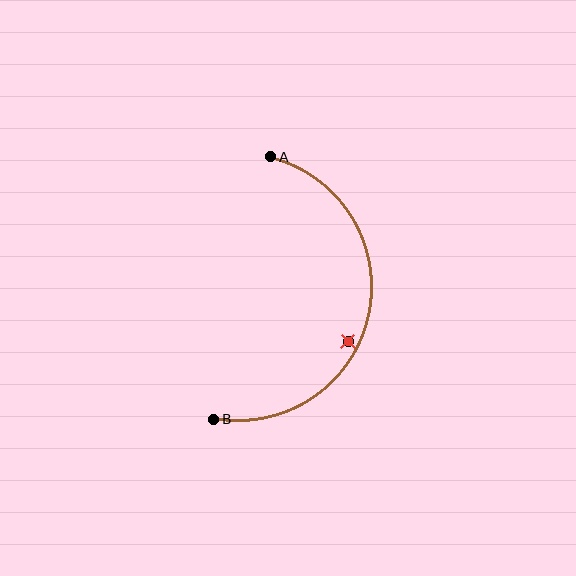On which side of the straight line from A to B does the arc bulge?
The arc bulges to the right of the straight line connecting A and B.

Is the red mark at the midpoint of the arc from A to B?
No — the red mark does not lie on the arc at all. It sits slightly inside the curve.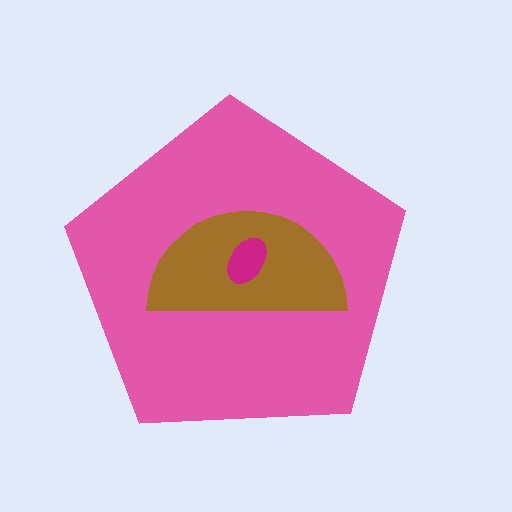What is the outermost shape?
The pink pentagon.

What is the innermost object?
The magenta ellipse.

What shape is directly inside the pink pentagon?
The brown semicircle.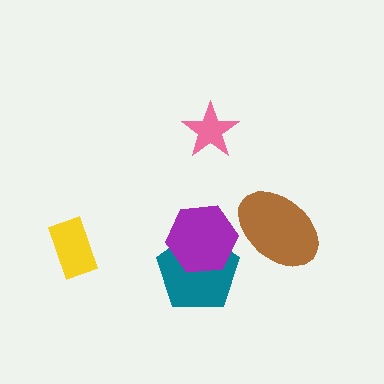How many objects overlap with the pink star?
0 objects overlap with the pink star.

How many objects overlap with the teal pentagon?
1 object overlaps with the teal pentagon.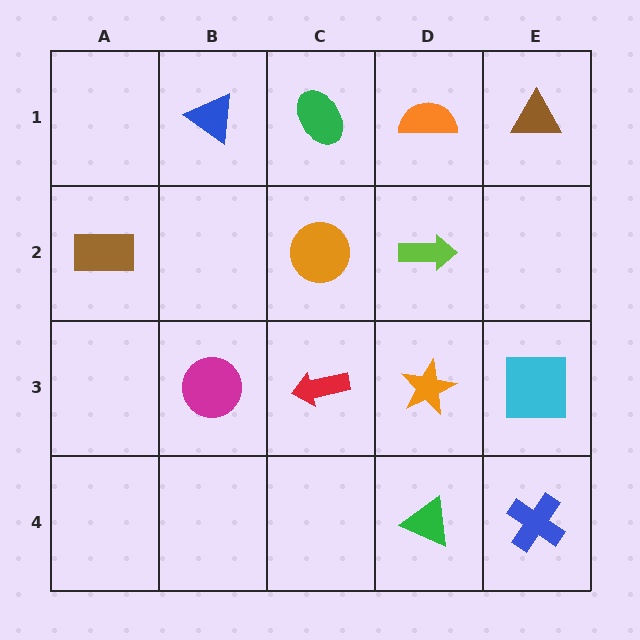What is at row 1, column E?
A brown triangle.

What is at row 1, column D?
An orange semicircle.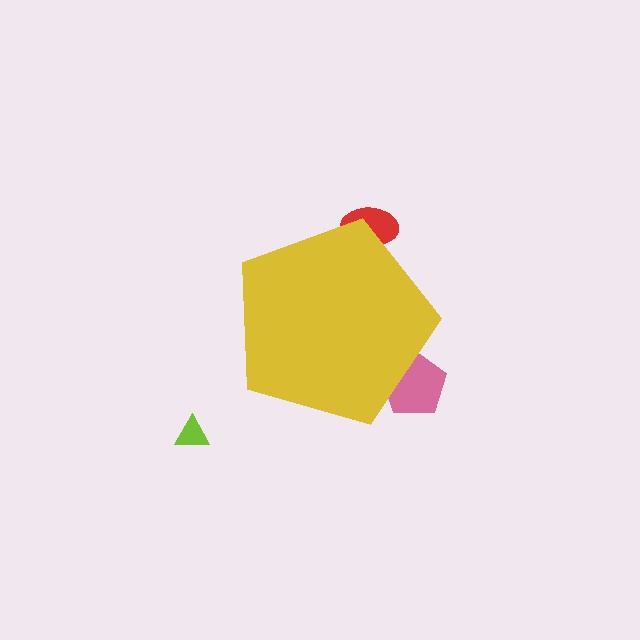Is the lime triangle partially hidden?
No, the lime triangle is fully visible.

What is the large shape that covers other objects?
A yellow pentagon.